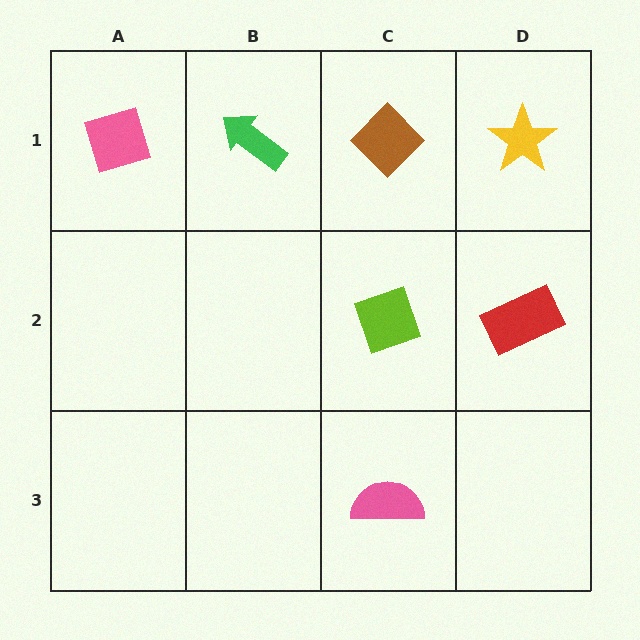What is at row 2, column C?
A lime diamond.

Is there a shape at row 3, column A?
No, that cell is empty.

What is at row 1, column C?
A brown diamond.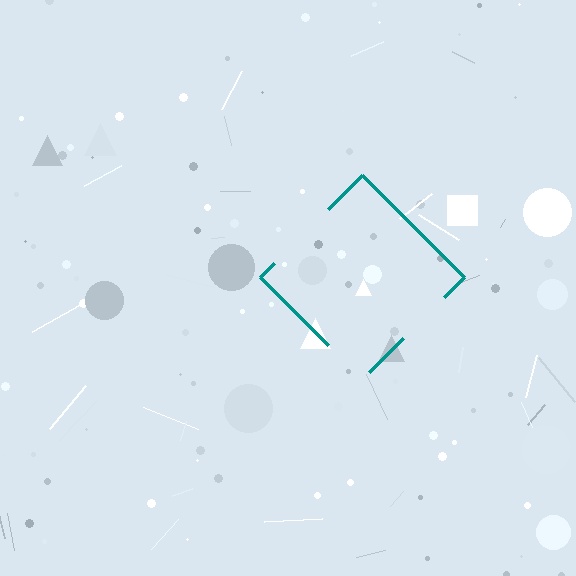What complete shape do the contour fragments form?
The contour fragments form a diamond.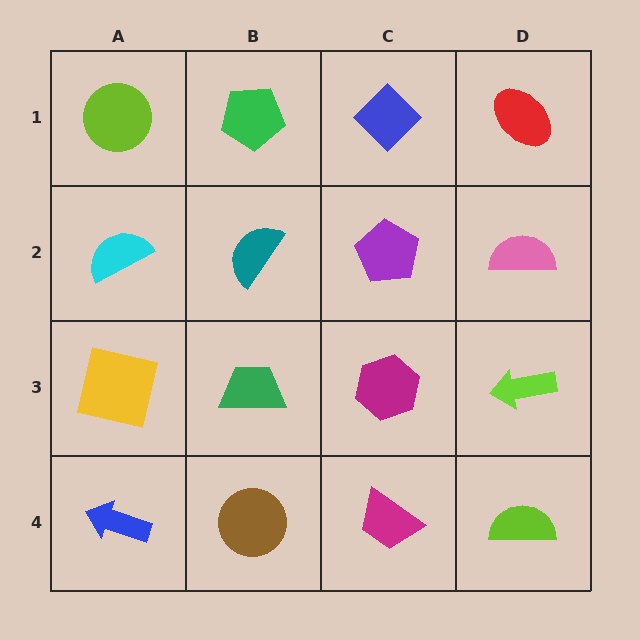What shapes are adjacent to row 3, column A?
A cyan semicircle (row 2, column A), a blue arrow (row 4, column A), a green trapezoid (row 3, column B).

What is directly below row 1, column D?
A pink semicircle.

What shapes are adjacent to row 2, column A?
A lime circle (row 1, column A), a yellow square (row 3, column A), a teal semicircle (row 2, column B).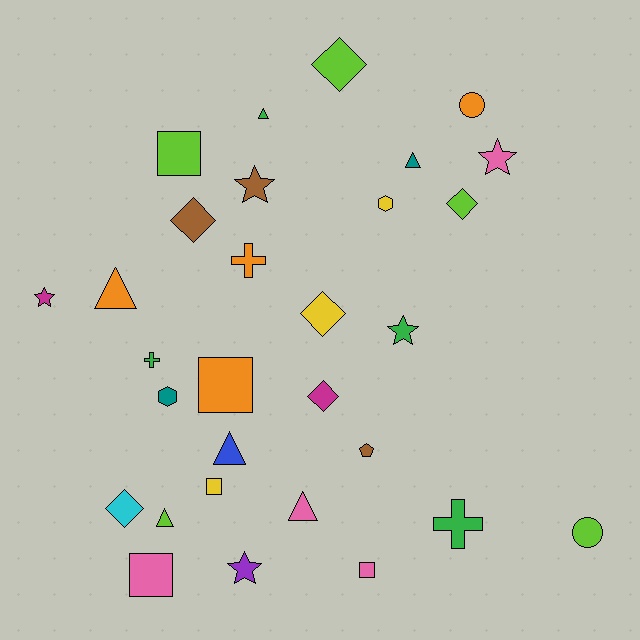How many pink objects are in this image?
There are 4 pink objects.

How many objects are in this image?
There are 30 objects.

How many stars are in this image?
There are 5 stars.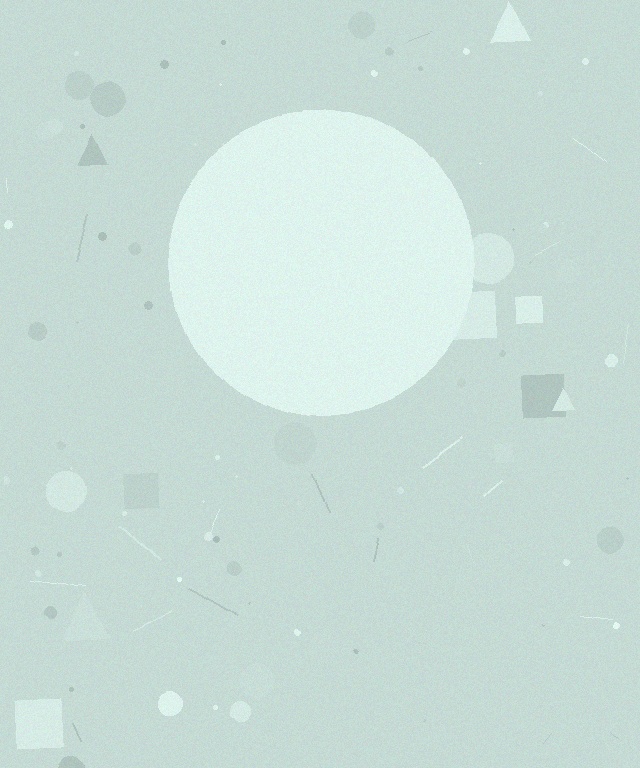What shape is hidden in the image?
A circle is hidden in the image.